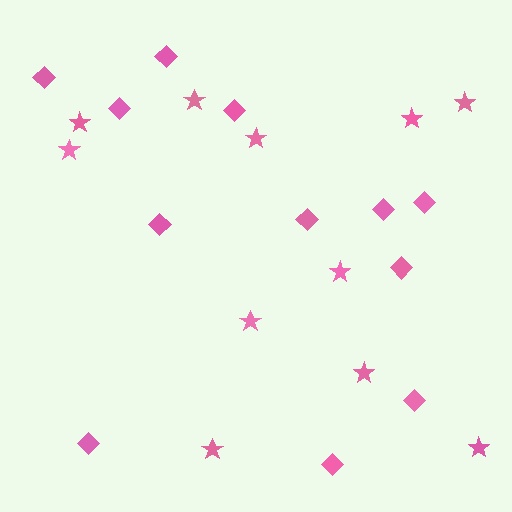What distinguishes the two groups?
There are 2 groups: one group of diamonds (12) and one group of stars (11).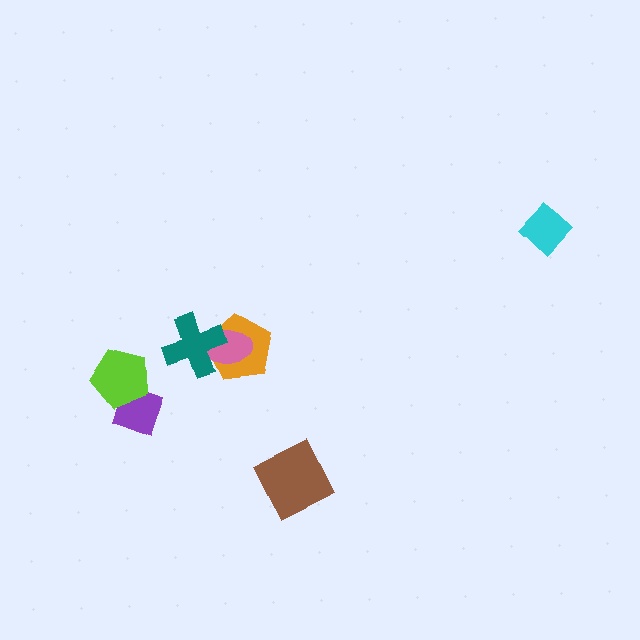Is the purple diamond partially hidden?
Yes, it is partially covered by another shape.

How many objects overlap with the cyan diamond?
0 objects overlap with the cyan diamond.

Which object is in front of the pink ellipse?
The teal cross is in front of the pink ellipse.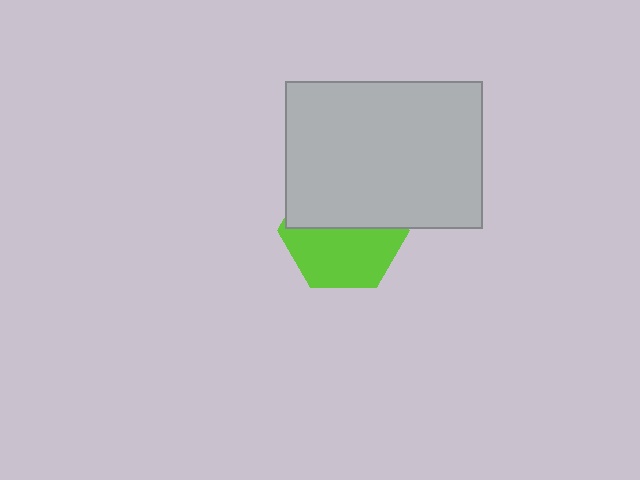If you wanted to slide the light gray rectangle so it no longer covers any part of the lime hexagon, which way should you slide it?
Slide it up — that is the most direct way to separate the two shapes.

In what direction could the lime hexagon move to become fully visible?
The lime hexagon could move down. That would shift it out from behind the light gray rectangle entirely.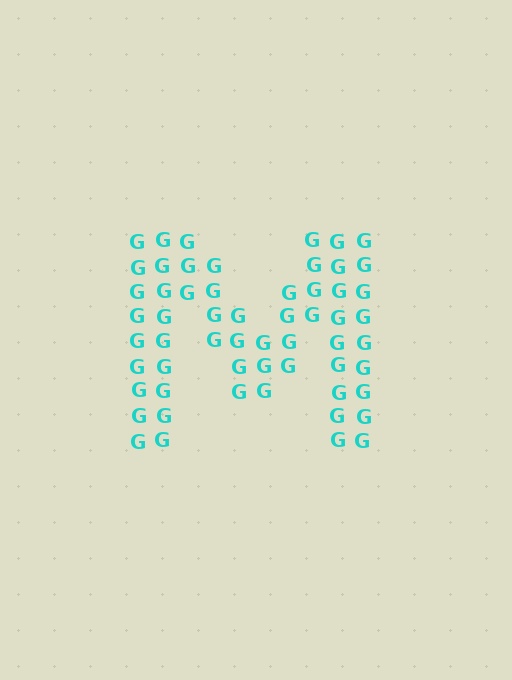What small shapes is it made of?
It is made of small letter G's.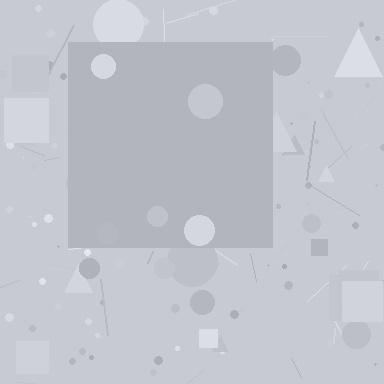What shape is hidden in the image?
A square is hidden in the image.